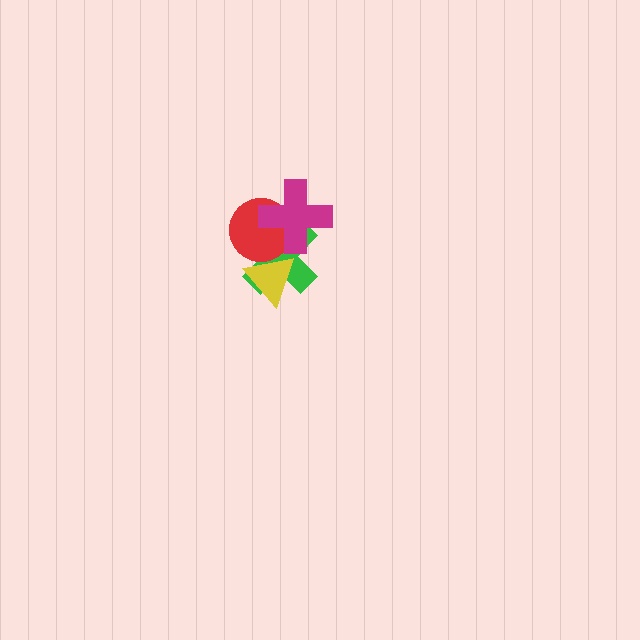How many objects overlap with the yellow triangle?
2 objects overlap with the yellow triangle.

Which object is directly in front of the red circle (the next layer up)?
The magenta cross is directly in front of the red circle.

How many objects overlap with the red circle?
3 objects overlap with the red circle.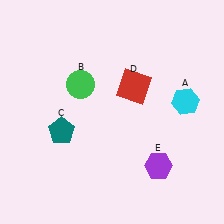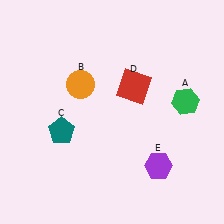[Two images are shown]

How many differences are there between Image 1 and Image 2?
There are 2 differences between the two images.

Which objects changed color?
A changed from cyan to green. B changed from green to orange.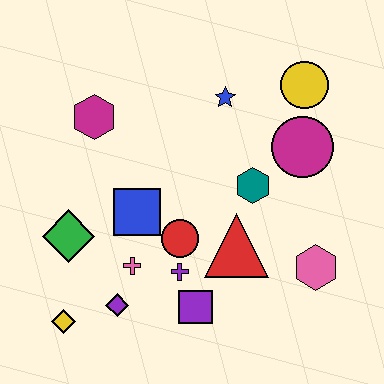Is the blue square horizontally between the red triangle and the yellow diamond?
Yes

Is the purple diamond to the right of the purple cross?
No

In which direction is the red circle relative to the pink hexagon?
The red circle is to the left of the pink hexagon.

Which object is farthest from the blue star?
The yellow diamond is farthest from the blue star.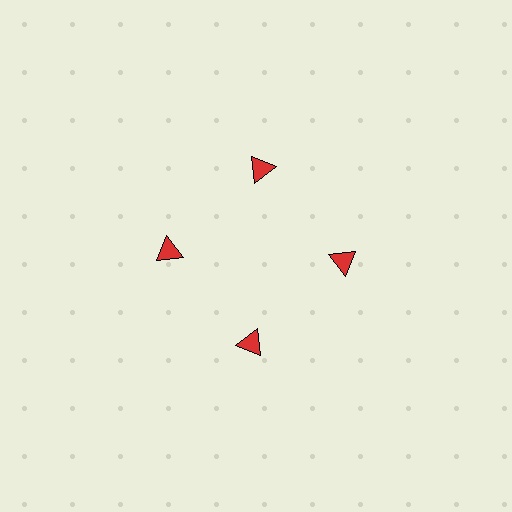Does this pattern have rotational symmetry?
Yes, this pattern has 4-fold rotational symmetry. It looks the same after rotating 90 degrees around the center.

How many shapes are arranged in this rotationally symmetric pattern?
There are 4 shapes, arranged in 4 groups of 1.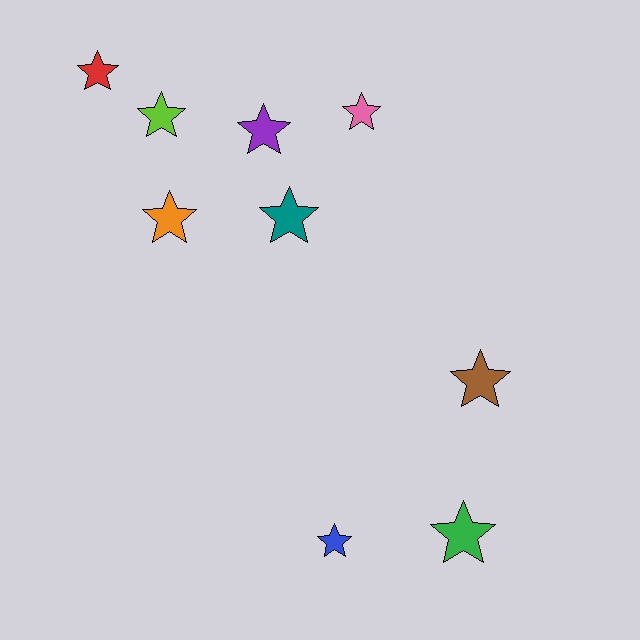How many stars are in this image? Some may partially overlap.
There are 9 stars.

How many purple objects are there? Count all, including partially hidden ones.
There is 1 purple object.